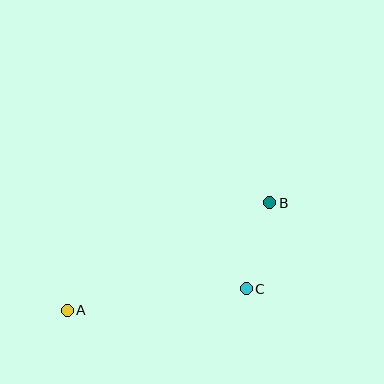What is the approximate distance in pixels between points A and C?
The distance between A and C is approximately 180 pixels.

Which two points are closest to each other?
Points B and C are closest to each other.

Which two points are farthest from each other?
Points A and B are farthest from each other.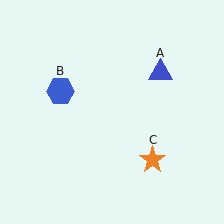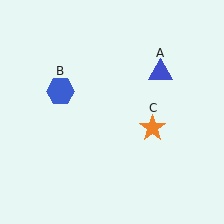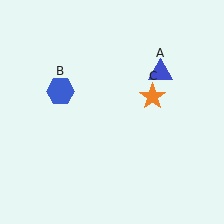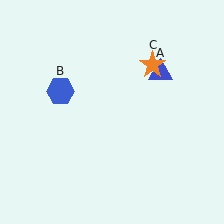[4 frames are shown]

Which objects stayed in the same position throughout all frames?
Blue triangle (object A) and blue hexagon (object B) remained stationary.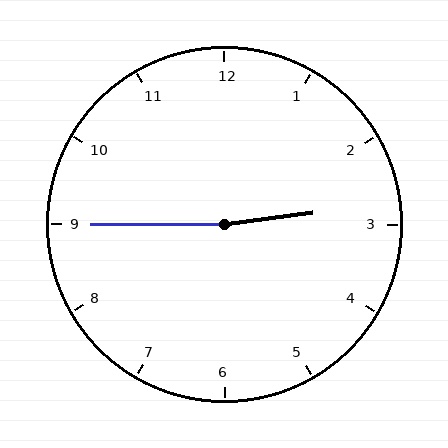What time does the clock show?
2:45.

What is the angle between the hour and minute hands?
Approximately 172 degrees.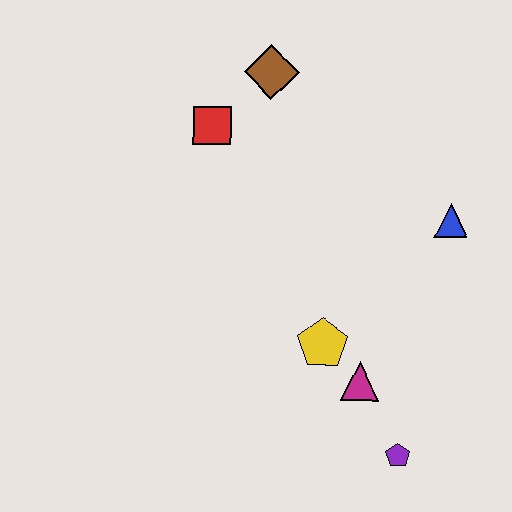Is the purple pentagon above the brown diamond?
No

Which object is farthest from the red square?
The purple pentagon is farthest from the red square.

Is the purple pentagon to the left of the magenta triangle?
No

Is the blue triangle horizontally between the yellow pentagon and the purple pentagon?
No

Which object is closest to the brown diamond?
The red square is closest to the brown diamond.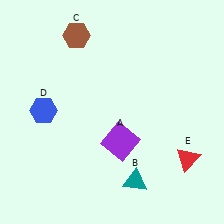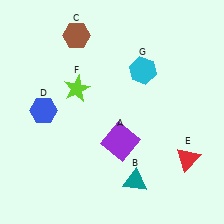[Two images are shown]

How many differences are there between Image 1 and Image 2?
There are 2 differences between the two images.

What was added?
A lime star (F), a cyan hexagon (G) were added in Image 2.